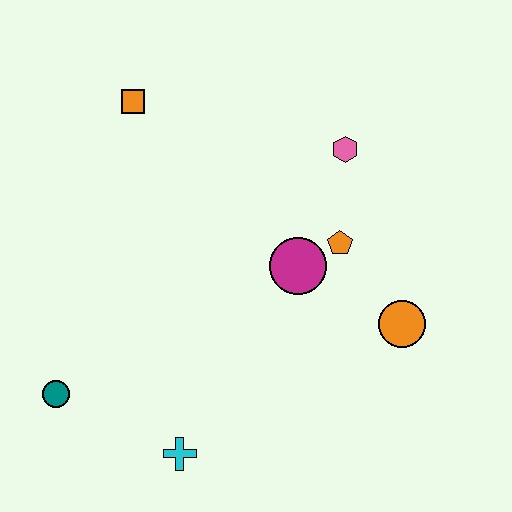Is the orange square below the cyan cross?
No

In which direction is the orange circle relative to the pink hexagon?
The orange circle is below the pink hexagon.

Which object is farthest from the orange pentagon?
The teal circle is farthest from the orange pentagon.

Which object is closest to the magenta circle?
The orange pentagon is closest to the magenta circle.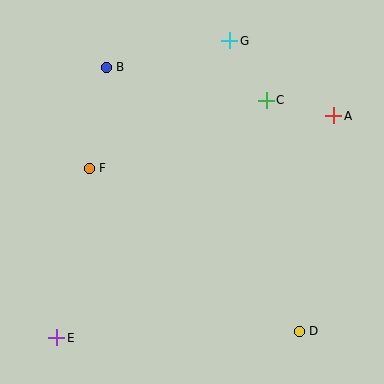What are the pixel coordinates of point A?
Point A is at (334, 116).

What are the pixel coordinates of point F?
Point F is at (89, 168).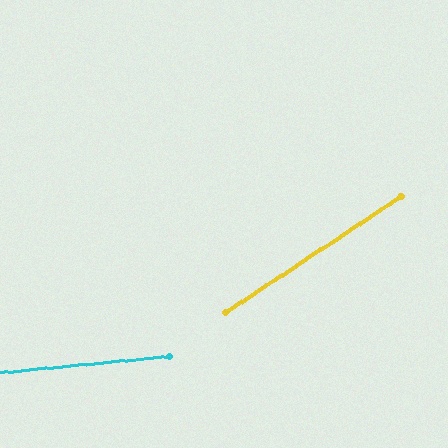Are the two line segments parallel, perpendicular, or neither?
Neither parallel nor perpendicular — they differ by about 28°.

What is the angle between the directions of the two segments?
Approximately 28 degrees.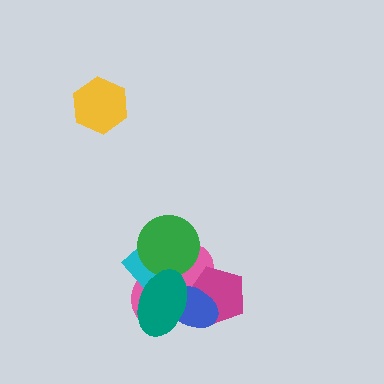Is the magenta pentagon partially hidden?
Yes, it is partially covered by another shape.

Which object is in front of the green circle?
The teal ellipse is in front of the green circle.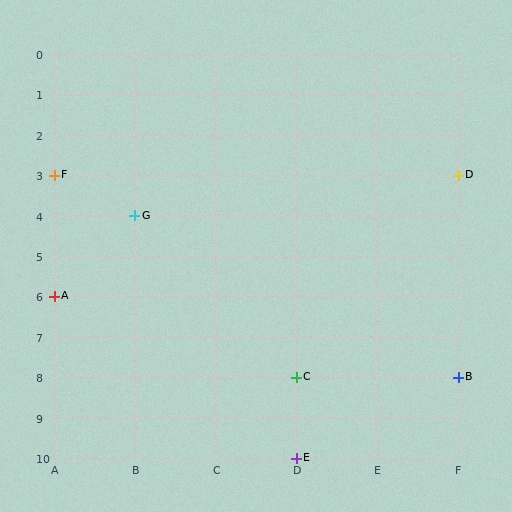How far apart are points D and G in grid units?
Points D and G are 4 columns and 1 row apart (about 4.1 grid units diagonally).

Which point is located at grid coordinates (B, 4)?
Point G is at (B, 4).